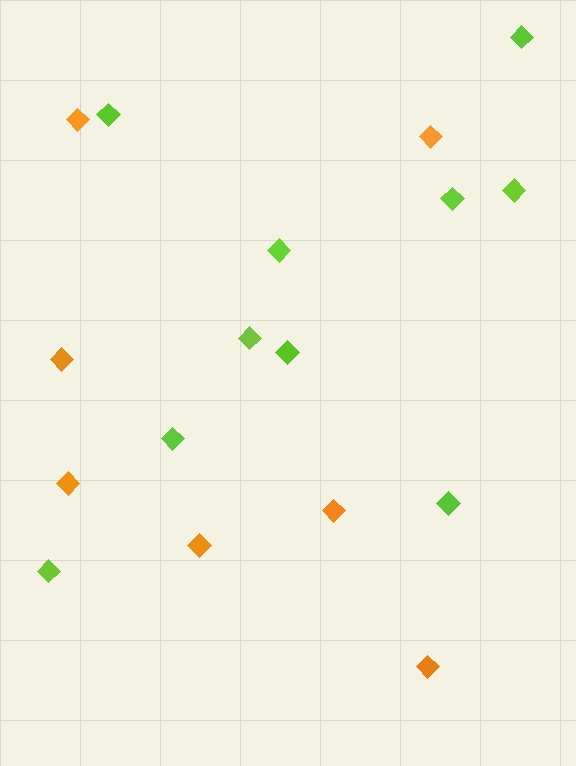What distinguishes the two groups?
There are 2 groups: one group of orange diamonds (7) and one group of lime diamonds (10).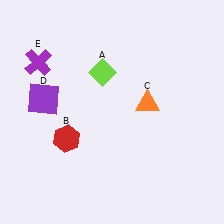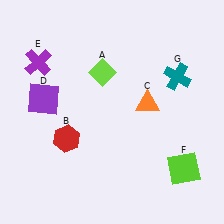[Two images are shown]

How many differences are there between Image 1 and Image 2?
There are 2 differences between the two images.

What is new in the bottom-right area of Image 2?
A lime square (F) was added in the bottom-right area of Image 2.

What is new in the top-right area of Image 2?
A teal cross (G) was added in the top-right area of Image 2.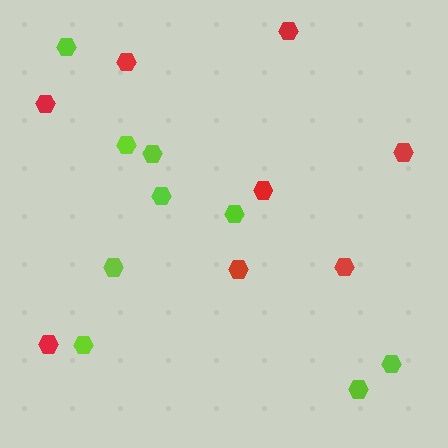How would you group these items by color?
There are 2 groups: one group of red hexagons (8) and one group of lime hexagons (9).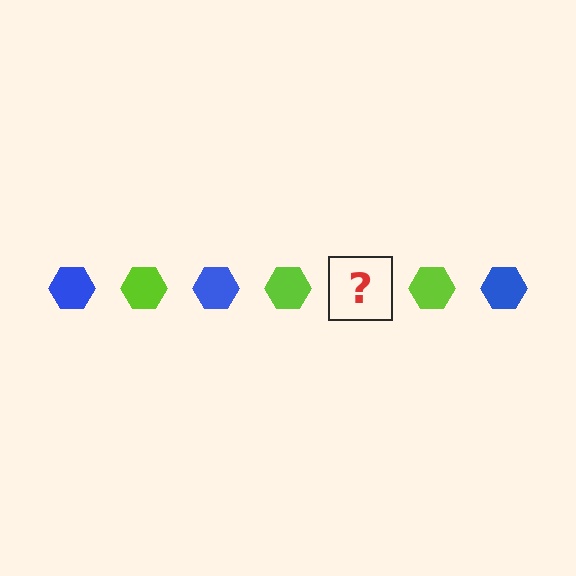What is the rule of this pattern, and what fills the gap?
The rule is that the pattern cycles through blue, lime hexagons. The gap should be filled with a blue hexagon.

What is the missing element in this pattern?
The missing element is a blue hexagon.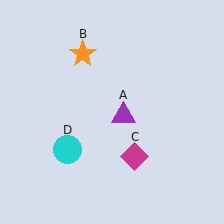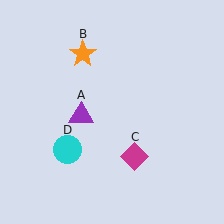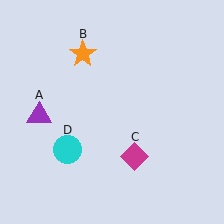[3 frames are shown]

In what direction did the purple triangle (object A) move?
The purple triangle (object A) moved left.